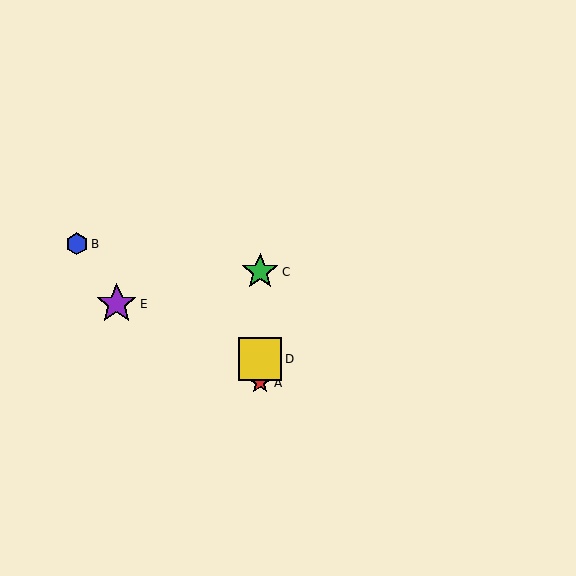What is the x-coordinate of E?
Object E is at x≈117.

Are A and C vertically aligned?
Yes, both are at x≈260.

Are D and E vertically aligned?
No, D is at x≈260 and E is at x≈117.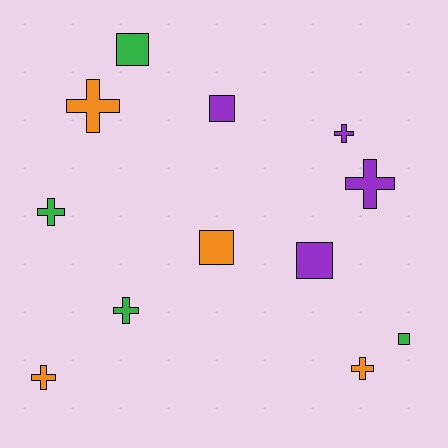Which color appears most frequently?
Purple, with 4 objects.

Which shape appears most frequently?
Cross, with 7 objects.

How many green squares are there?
There are 2 green squares.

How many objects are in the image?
There are 12 objects.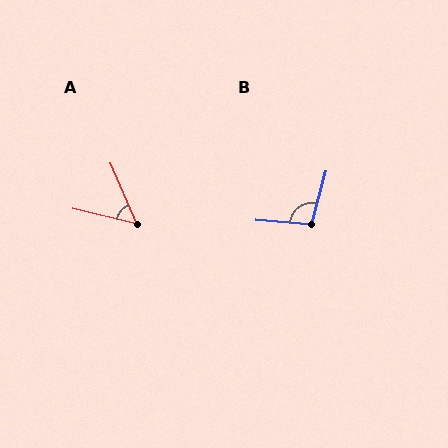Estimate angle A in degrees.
Approximately 53 degrees.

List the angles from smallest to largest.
A (53°), B (100°).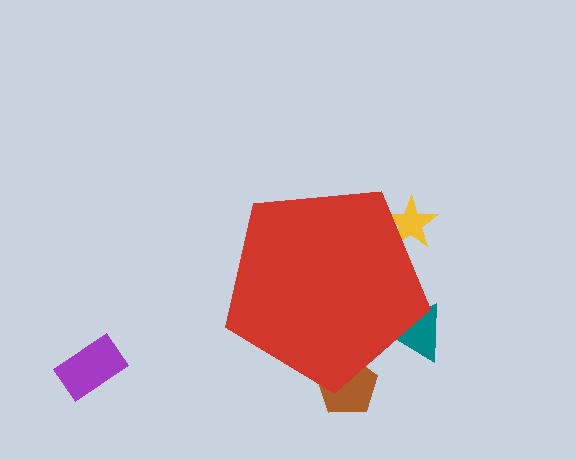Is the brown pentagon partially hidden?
Yes, the brown pentagon is partially hidden behind the red pentagon.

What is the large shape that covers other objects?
A red pentagon.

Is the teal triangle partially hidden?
Yes, the teal triangle is partially hidden behind the red pentagon.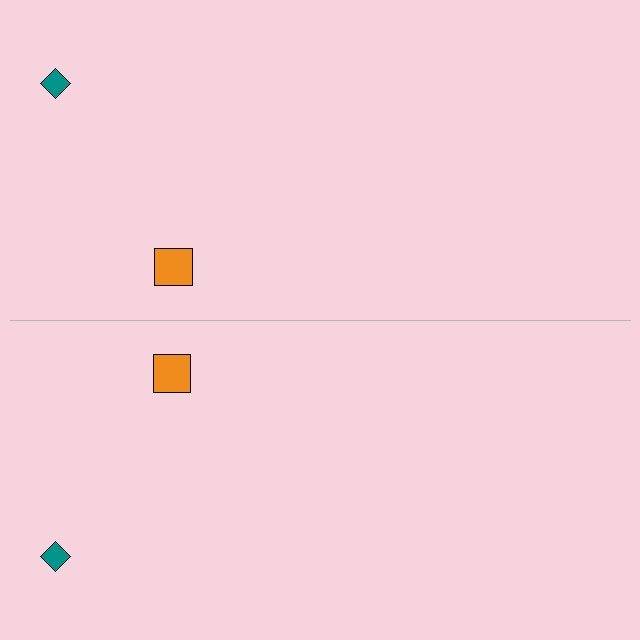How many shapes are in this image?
There are 4 shapes in this image.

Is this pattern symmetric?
Yes, this pattern has bilateral (reflection) symmetry.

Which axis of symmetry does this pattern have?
The pattern has a horizontal axis of symmetry running through the center of the image.